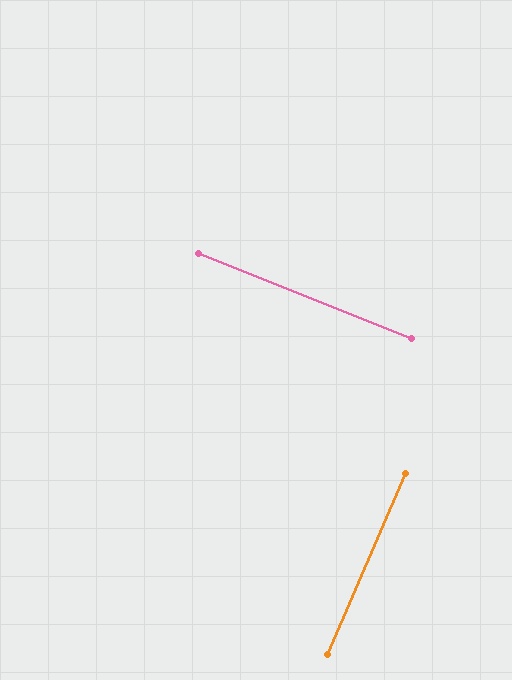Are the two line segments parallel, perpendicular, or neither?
Perpendicular — they meet at approximately 88°.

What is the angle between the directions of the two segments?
Approximately 88 degrees.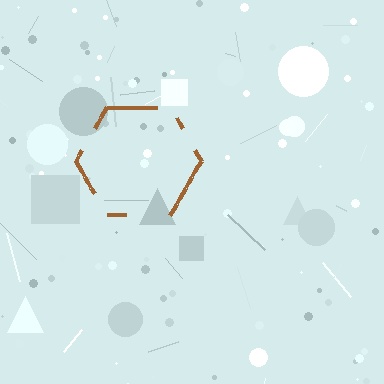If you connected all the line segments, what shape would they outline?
They would outline a hexagon.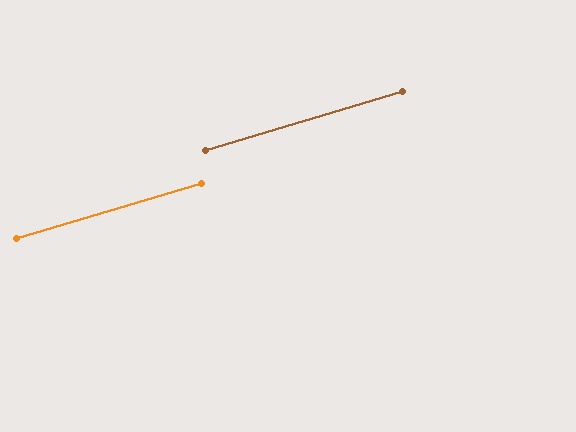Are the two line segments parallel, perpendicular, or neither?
Parallel — their directions differ by only 0.2°.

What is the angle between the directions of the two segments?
Approximately 0 degrees.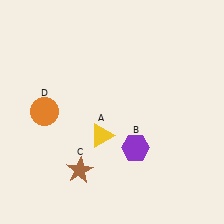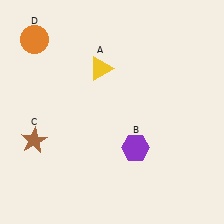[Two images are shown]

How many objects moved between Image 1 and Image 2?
3 objects moved between the two images.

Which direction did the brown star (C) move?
The brown star (C) moved left.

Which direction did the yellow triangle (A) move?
The yellow triangle (A) moved up.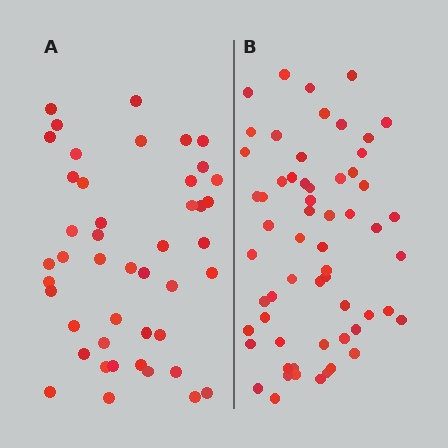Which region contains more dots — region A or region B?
Region B (the right region) has more dots.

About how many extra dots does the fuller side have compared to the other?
Region B has approximately 15 more dots than region A.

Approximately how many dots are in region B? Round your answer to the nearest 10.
About 60 dots.